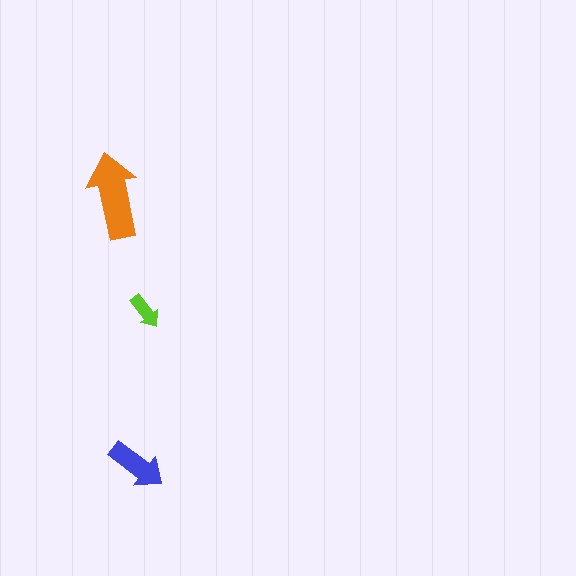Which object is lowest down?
The blue arrow is bottommost.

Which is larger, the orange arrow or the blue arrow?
The orange one.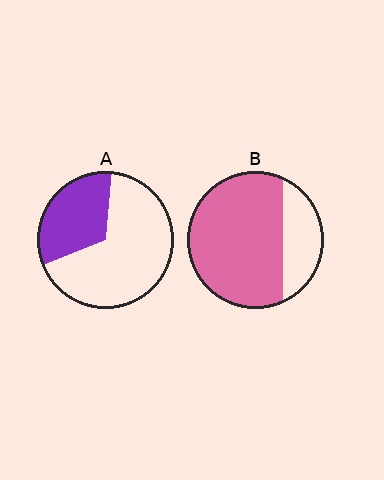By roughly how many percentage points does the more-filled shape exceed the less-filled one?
By roughly 40 percentage points (B over A).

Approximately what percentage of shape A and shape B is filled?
A is approximately 35% and B is approximately 75%.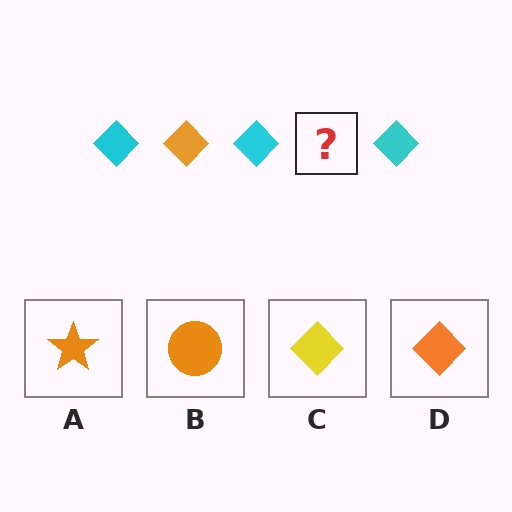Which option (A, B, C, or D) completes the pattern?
D.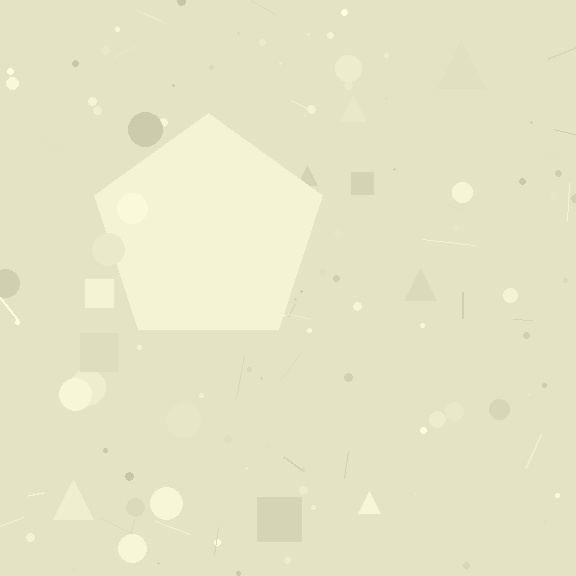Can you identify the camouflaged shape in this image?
The camouflaged shape is a pentagon.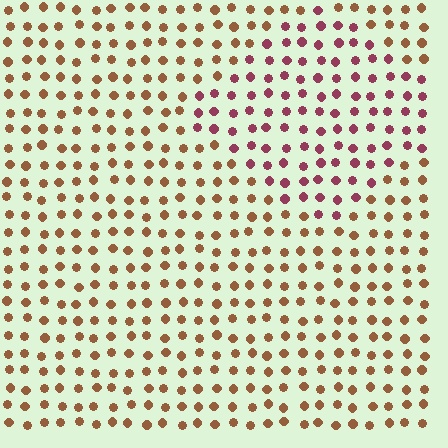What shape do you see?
I see a diamond.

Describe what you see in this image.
The image is filled with small brown elements in a uniform arrangement. A diamond-shaped region is visible where the elements are tinted to a slightly different hue, forming a subtle color boundary.